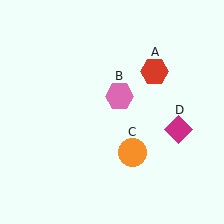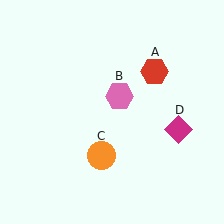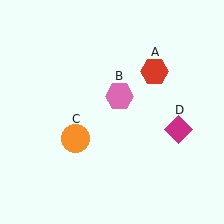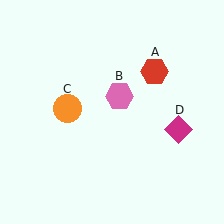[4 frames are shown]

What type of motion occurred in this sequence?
The orange circle (object C) rotated clockwise around the center of the scene.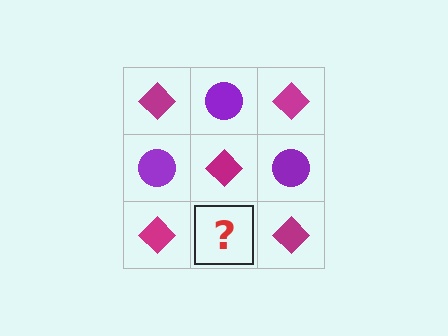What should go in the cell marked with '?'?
The missing cell should contain a purple circle.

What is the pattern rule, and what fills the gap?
The rule is that it alternates magenta diamond and purple circle in a checkerboard pattern. The gap should be filled with a purple circle.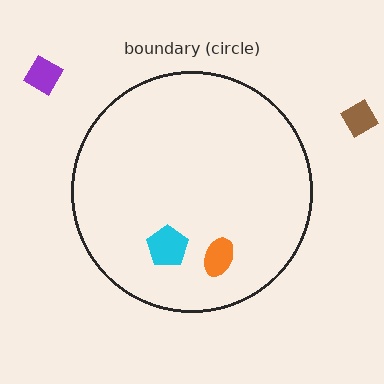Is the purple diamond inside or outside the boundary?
Outside.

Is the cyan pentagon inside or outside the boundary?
Inside.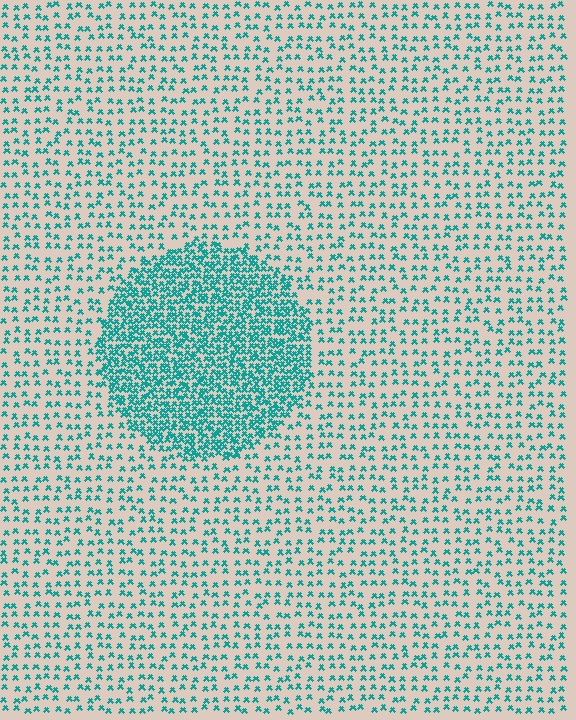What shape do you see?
I see a circle.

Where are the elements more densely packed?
The elements are more densely packed inside the circle boundary.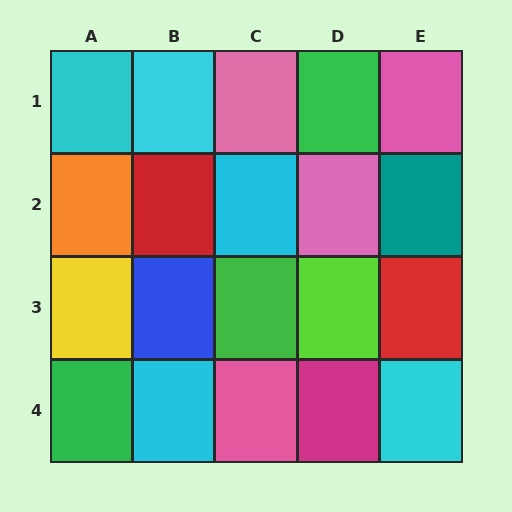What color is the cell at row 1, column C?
Pink.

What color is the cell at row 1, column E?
Pink.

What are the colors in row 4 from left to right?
Green, cyan, pink, magenta, cyan.